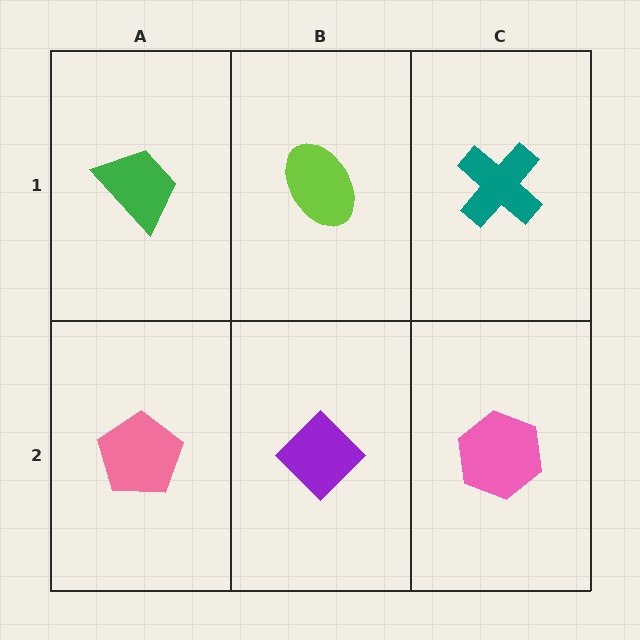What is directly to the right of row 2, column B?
A pink hexagon.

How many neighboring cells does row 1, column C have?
2.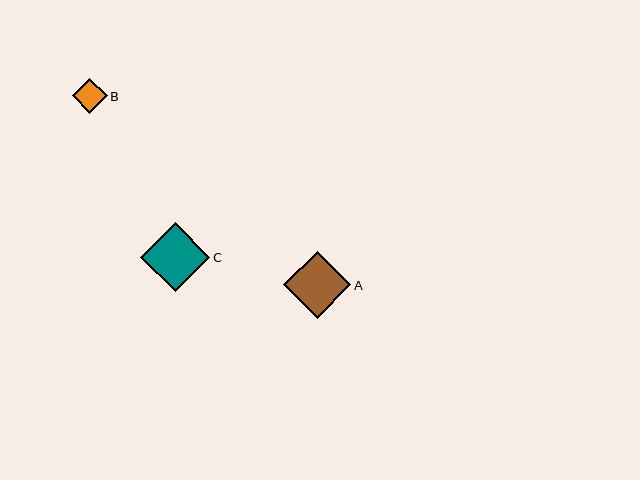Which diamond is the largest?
Diamond C is the largest with a size of approximately 69 pixels.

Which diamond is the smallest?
Diamond B is the smallest with a size of approximately 35 pixels.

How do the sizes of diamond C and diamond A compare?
Diamond C and diamond A are approximately the same size.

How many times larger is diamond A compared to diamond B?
Diamond A is approximately 1.9 times the size of diamond B.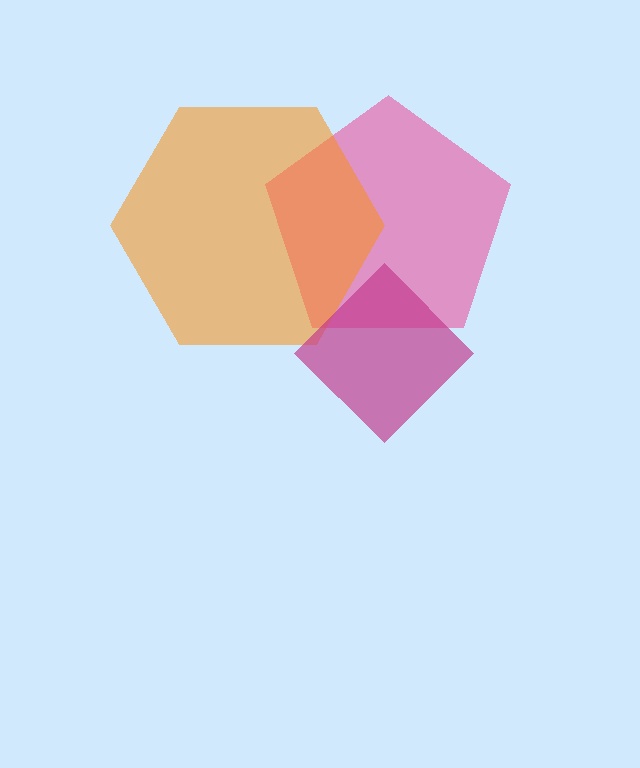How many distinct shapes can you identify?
There are 3 distinct shapes: a pink pentagon, an orange hexagon, a magenta diamond.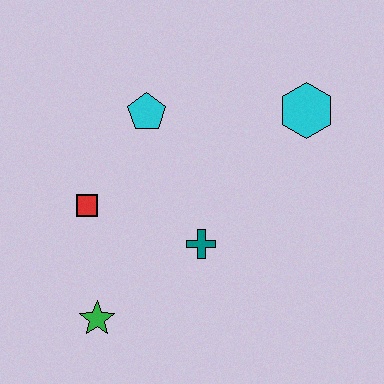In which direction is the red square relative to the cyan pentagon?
The red square is below the cyan pentagon.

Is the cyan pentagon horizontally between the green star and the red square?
No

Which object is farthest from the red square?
The cyan hexagon is farthest from the red square.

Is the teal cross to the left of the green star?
No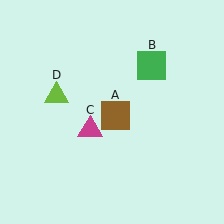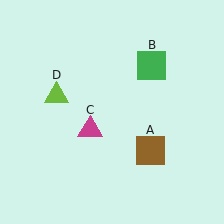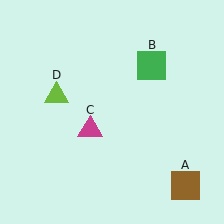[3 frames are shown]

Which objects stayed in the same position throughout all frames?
Green square (object B) and magenta triangle (object C) and lime triangle (object D) remained stationary.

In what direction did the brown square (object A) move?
The brown square (object A) moved down and to the right.